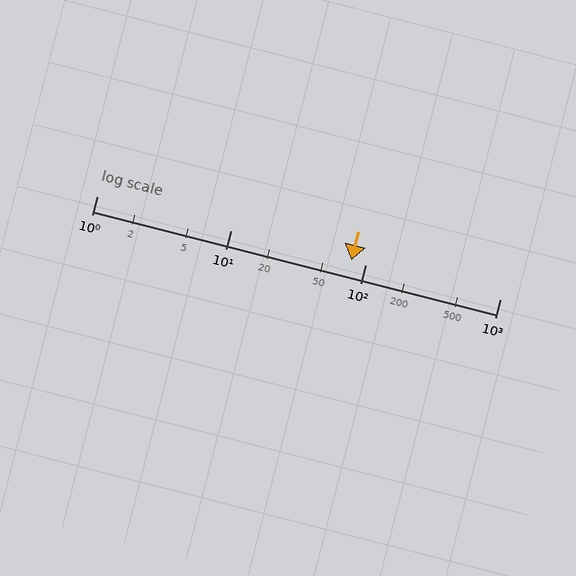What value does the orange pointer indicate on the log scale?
The pointer indicates approximately 78.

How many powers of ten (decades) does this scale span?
The scale spans 3 decades, from 1 to 1000.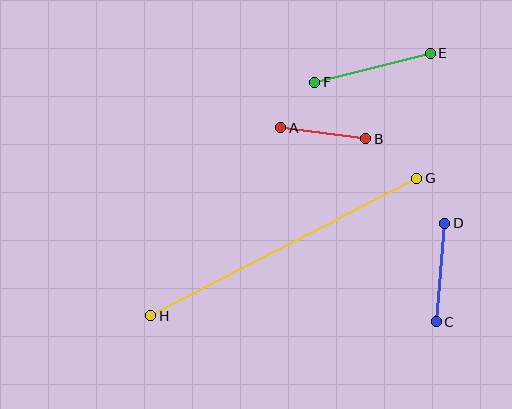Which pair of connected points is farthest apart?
Points G and H are farthest apart.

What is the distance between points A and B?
The distance is approximately 86 pixels.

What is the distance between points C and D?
The distance is approximately 99 pixels.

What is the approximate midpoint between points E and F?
The midpoint is at approximately (372, 68) pixels.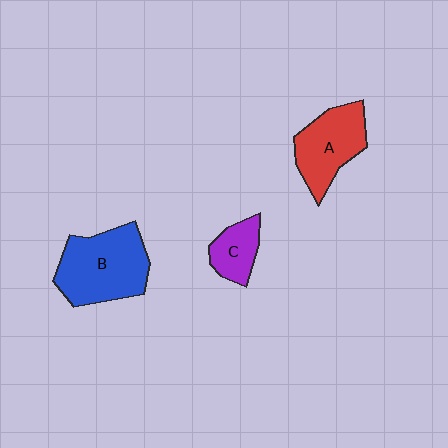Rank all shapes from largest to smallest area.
From largest to smallest: B (blue), A (red), C (purple).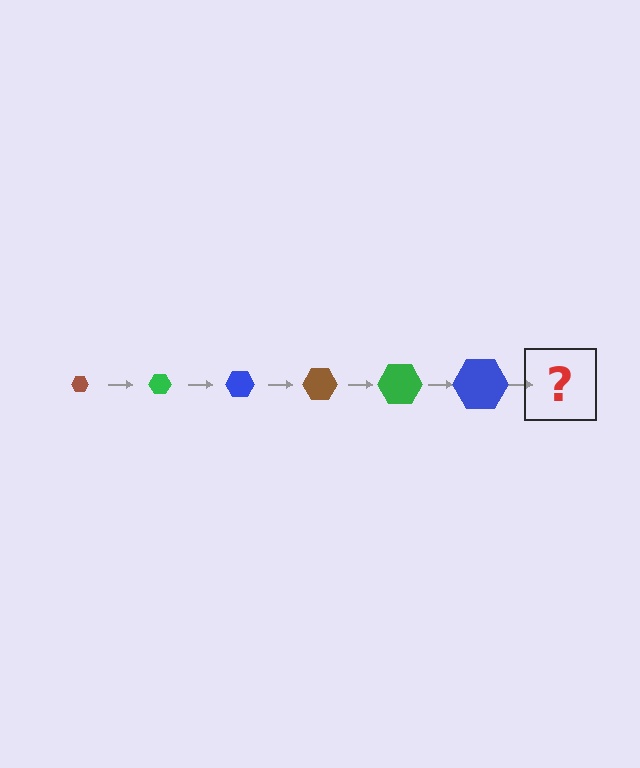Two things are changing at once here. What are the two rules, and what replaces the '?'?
The two rules are that the hexagon grows larger each step and the color cycles through brown, green, and blue. The '?' should be a brown hexagon, larger than the previous one.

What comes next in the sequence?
The next element should be a brown hexagon, larger than the previous one.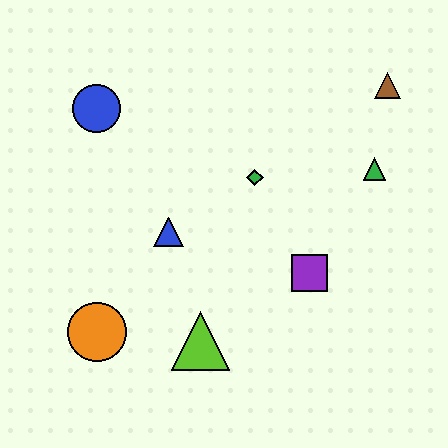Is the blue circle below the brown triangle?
Yes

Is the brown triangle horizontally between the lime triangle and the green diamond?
No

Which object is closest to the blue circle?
The blue triangle is closest to the blue circle.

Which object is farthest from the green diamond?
The orange circle is farthest from the green diamond.